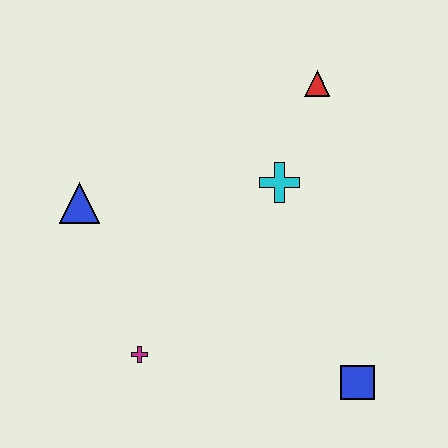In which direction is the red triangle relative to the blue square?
The red triangle is above the blue square.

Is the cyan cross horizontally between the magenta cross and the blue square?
Yes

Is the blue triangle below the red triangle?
Yes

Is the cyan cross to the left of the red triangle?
Yes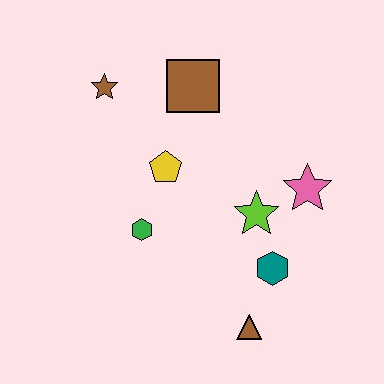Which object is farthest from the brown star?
The brown triangle is farthest from the brown star.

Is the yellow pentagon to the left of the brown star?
No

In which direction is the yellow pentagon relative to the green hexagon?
The yellow pentagon is above the green hexagon.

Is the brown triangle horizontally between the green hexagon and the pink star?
Yes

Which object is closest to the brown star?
The brown square is closest to the brown star.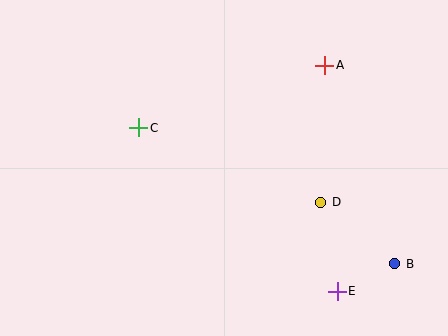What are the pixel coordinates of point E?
Point E is at (337, 291).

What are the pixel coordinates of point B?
Point B is at (395, 264).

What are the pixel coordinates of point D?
Point D is at (321, 202).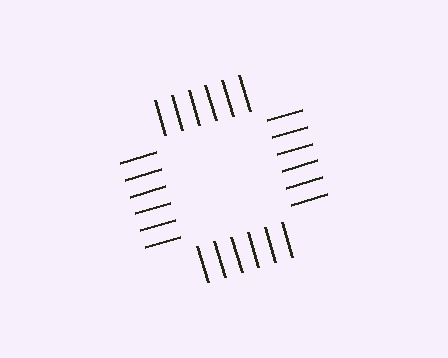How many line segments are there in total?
24 — 6 along each of the 4 edges.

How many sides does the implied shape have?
4 sides — the line-ends trace a square.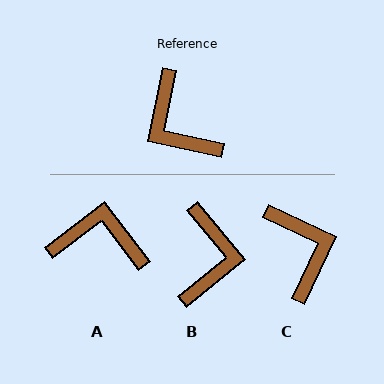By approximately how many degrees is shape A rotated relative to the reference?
Approximately 131 degrees clockwise.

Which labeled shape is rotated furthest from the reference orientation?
C, about 167 degrees away.